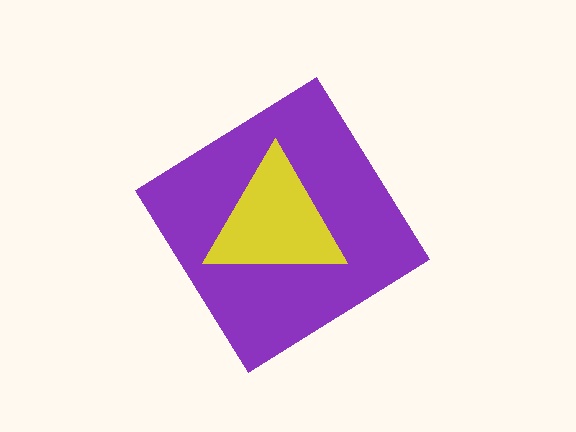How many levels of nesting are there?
2.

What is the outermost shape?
The purple diamond.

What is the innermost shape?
The yellow triangle.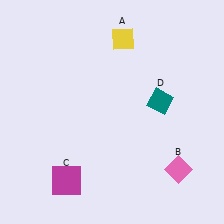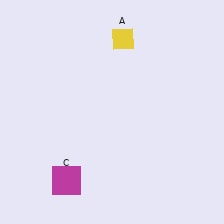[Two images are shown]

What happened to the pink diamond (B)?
The pink diamond (B) was removed in Image 2. It was in the bottom-right area of Image 1.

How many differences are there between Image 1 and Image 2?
There are 2 differences between the two images.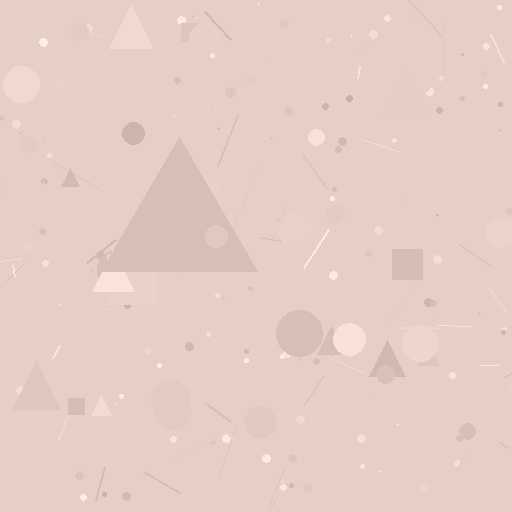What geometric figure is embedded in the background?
A triangle is embedded in the background.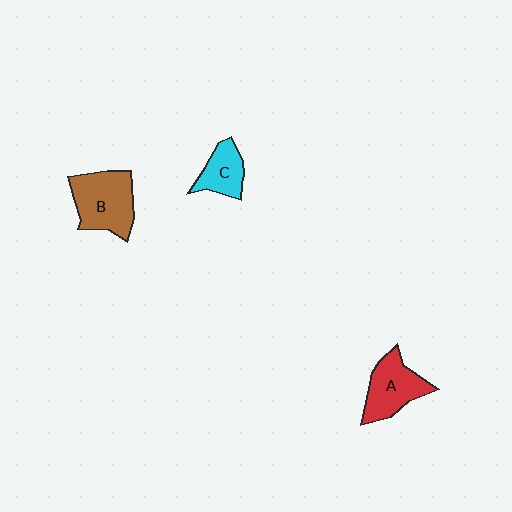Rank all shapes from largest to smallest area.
From largest to smallest: B (brown), A (red), C (cyan).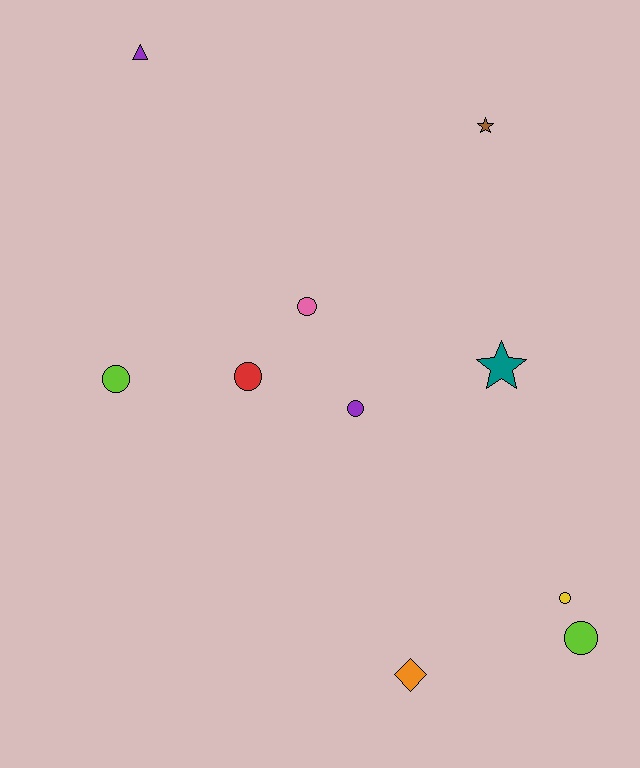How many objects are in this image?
There are 10 objects.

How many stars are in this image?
There are 2 stars.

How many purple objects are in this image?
There are 2 purple objects.